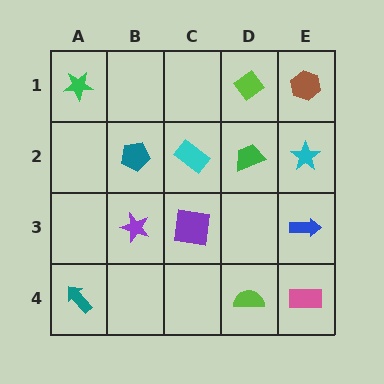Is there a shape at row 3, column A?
No, that cell is empty.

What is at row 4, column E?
A pink rectangle.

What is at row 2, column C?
A cyan rectangle.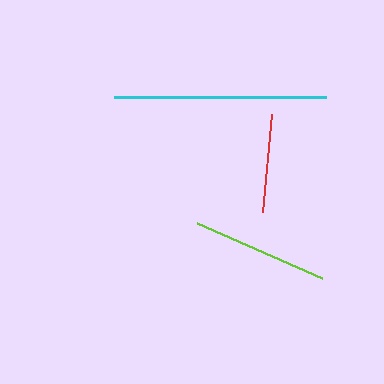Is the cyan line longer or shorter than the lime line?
The cyan line is longer than the lime line.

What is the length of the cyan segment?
The cyan segment is approximately 212 pixels long.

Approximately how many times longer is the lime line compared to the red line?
The lime line is approximately 1.4 times the length of the red line.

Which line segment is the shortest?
The red line is the shortest at approximately 98 pixels.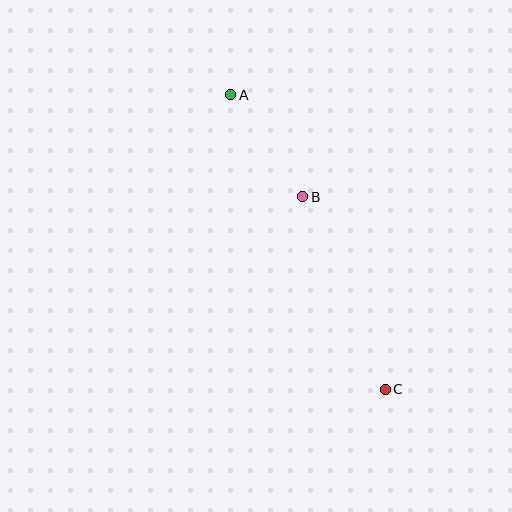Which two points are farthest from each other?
Points A and C are farthest from each other.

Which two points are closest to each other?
Points A and B are closest to each other.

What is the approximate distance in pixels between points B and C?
The distance between B and C is approximately 210 pixels.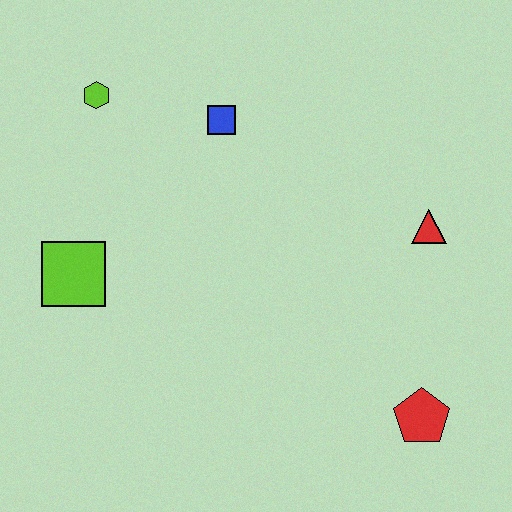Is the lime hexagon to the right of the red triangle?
No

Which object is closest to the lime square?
The lime hexagon is closest to the lime square.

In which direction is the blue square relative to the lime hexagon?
The blue square is to the right of the lime hexagon.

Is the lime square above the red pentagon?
Yes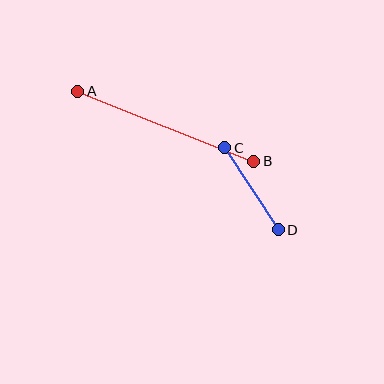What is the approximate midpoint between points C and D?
The midpoint is at approximately (252, 189) pixels.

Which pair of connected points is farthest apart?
Points A and B are farthest apart.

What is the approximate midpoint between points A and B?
The midpoint is at approximately (166, 126) pixels.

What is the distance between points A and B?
The distance is approximately 189 pixels.